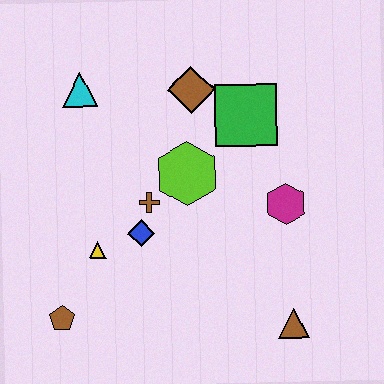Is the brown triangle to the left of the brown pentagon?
No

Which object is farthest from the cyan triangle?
The brown triangle is farthest from the cyan triangle.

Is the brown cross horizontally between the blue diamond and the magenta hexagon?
Yes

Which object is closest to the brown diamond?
The green square is closest to the brown diamond.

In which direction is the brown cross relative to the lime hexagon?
The brown cross is to the left of the lime hexagon.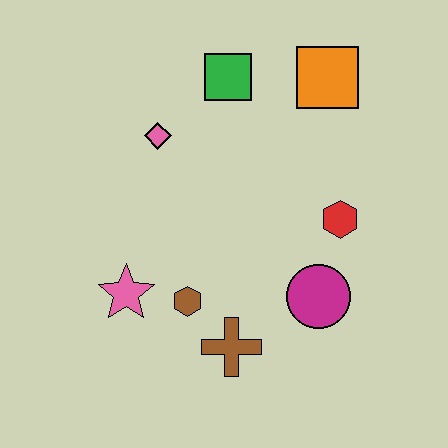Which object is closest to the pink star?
The brown hexagon is closest to the pink star.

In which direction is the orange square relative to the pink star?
The orange square is above the pink star.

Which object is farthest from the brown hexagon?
The orange square is farthest from the brown hexagon.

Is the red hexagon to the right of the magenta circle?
Yes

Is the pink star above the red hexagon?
No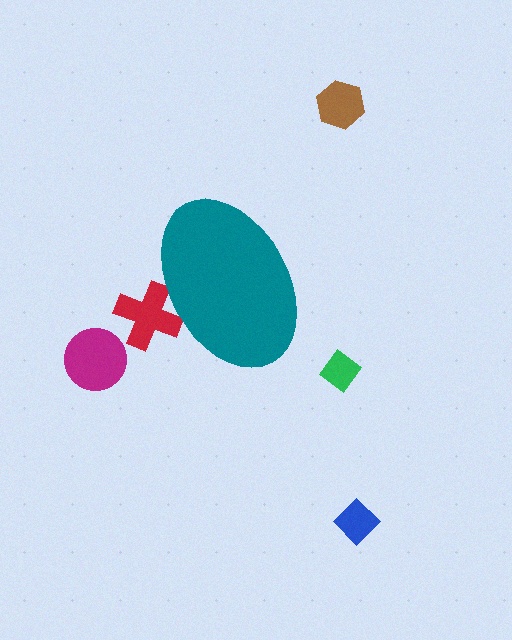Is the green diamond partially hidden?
No, the green diamond is fully visible.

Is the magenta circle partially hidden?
No, the magenta circle is fully visible.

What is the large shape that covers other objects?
A teal ellipse.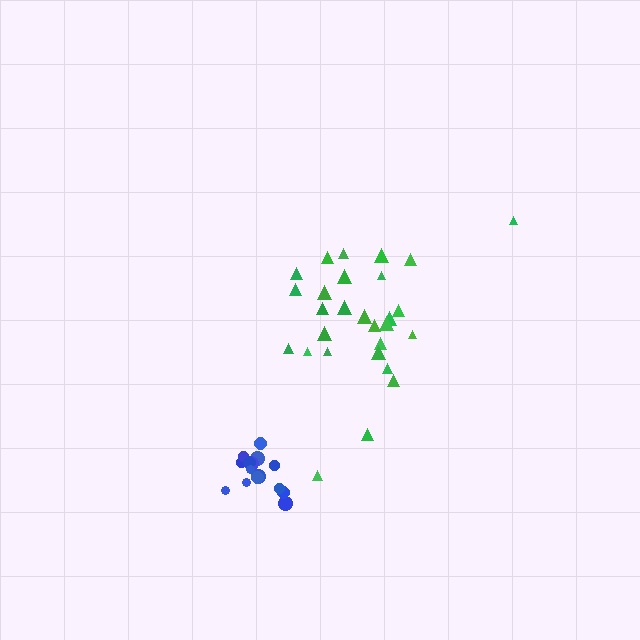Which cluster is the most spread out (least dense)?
Green.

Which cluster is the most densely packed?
Blue.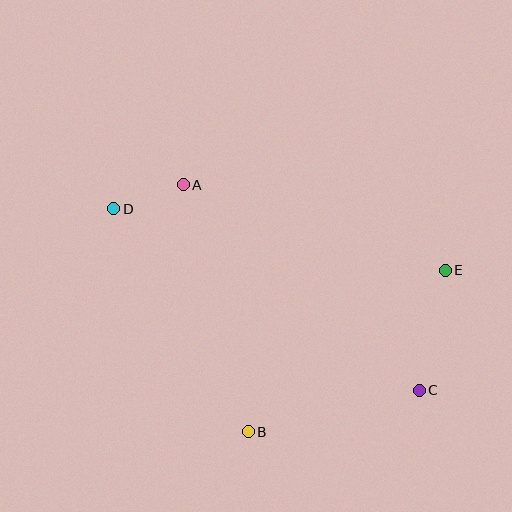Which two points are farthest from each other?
Points C and D are farthest from each other.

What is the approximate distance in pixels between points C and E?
The distance between C and E is approximately 123 pixels.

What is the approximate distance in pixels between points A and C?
The distance between A and C is approximately 313 pixels.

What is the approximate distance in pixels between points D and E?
The distance between D and E is approximately 337 pixels.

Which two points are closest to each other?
Points A and D are closest to each other.